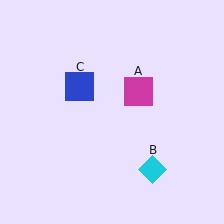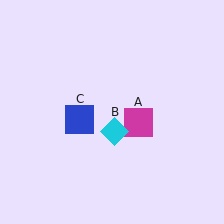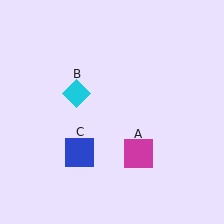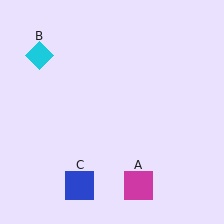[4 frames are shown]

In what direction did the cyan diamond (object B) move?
The cyan diamond (object B) moved up and to the left.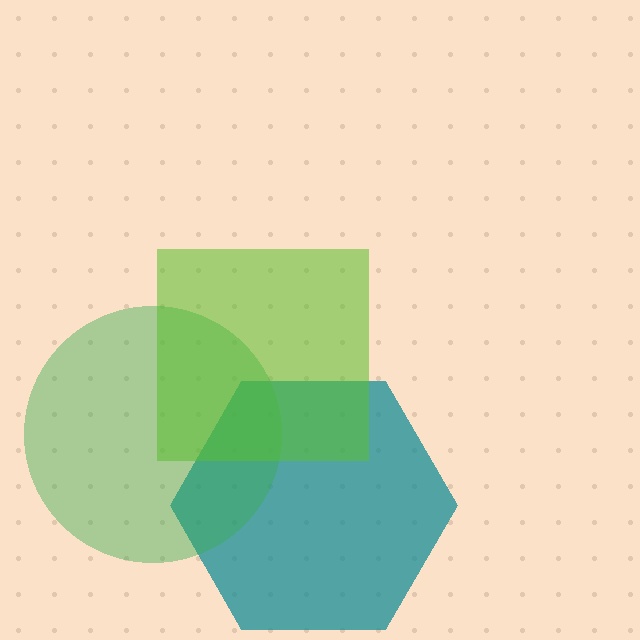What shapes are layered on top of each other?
The layered shapes are: a teal hexagon, a green circle, a lime square.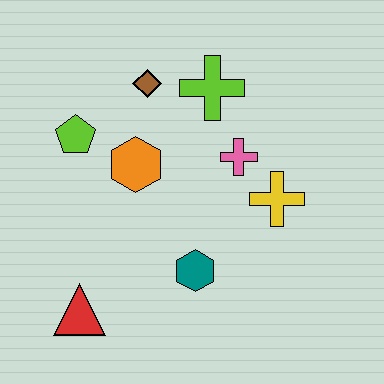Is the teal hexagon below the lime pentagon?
Yes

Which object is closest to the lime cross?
The brown diamond is closest to the lime cross.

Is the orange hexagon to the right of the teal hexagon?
No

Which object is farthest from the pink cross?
The red triangle is farthest from the pink cross.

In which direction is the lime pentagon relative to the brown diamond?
The lime pentagon is to the left of the brown diamond.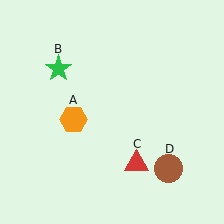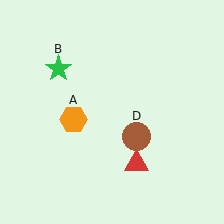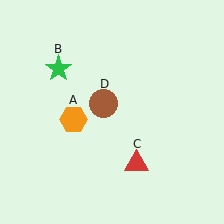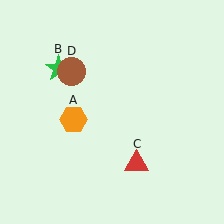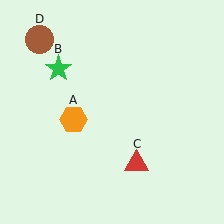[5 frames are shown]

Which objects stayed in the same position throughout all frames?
Orange hexagon (object A) and green star (object B) and red triangle (object C) remained stationary.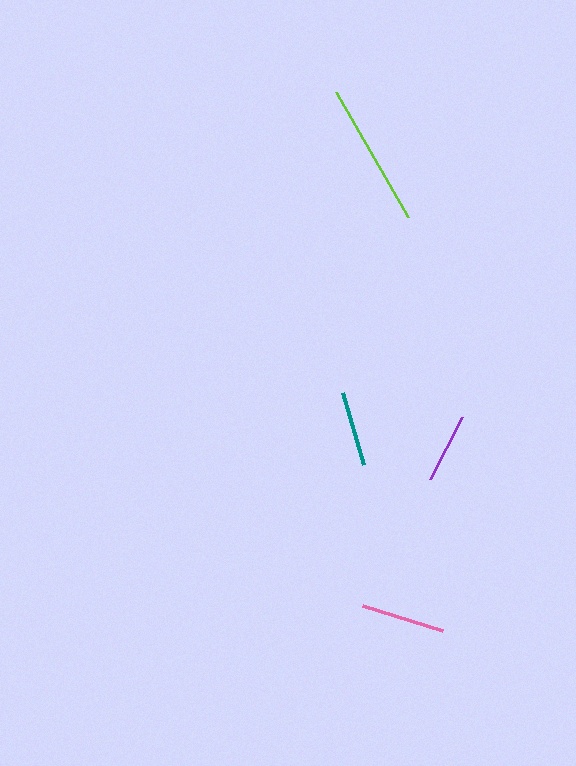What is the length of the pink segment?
The pink segment is approximately 84 pixels long.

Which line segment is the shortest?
The purple line is the shortest at approximately 69 pixels.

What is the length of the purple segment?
The purple segment is approximately 69 pixels long.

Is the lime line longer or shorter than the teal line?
The lime line is longer than the teal line.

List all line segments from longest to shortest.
From longest to shortest: lime, pink, teal, purple.